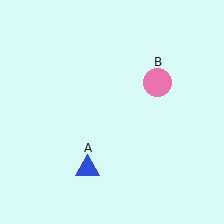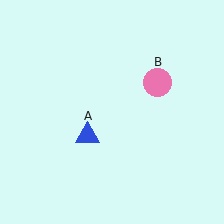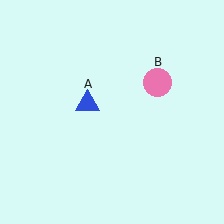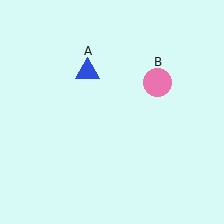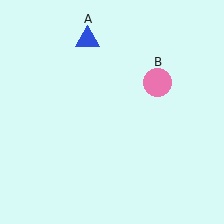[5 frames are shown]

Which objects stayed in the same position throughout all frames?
Pink circle (object B) remained stationary.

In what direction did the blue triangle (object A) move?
The blue triangle (object A) moved up.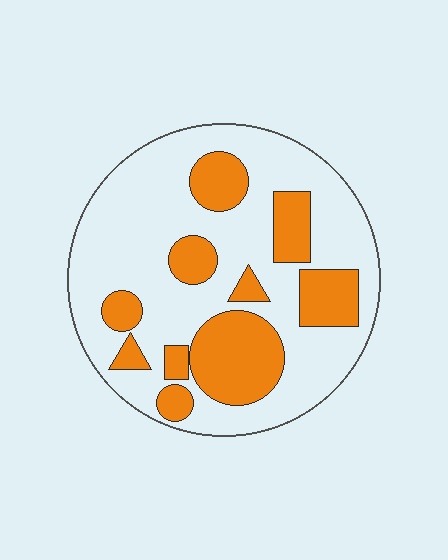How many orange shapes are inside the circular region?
10.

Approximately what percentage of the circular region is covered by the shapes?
Approximately 30%.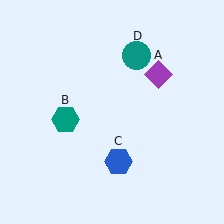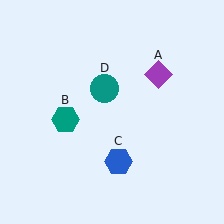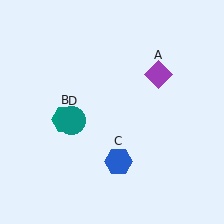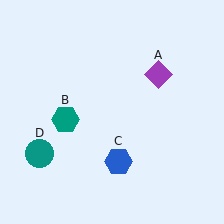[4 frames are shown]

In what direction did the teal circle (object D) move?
The teal circle (object D) moved down and to the left.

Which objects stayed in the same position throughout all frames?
Purple diamond (object A) and teal hexagon (object B) and blue hexagon (object C) remained stationary.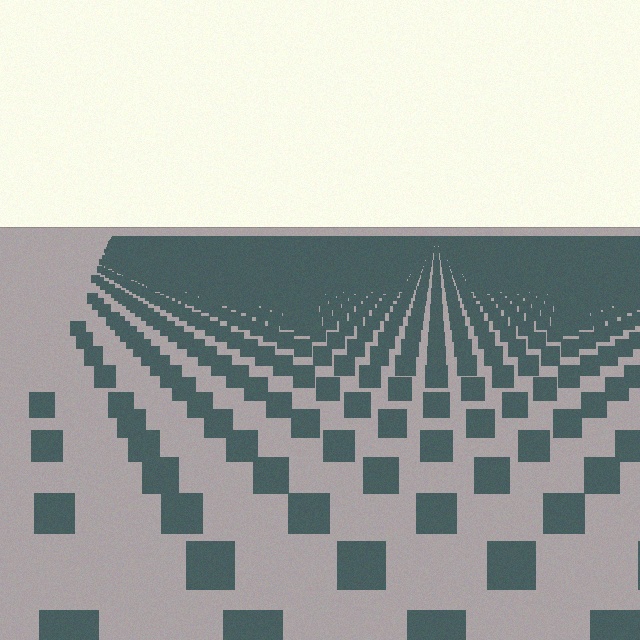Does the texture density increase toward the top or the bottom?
Density increases toward the top.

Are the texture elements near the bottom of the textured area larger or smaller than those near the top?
Larger. Near the bottom, elements are closer to the viewer and appear at a bigger on-screen size.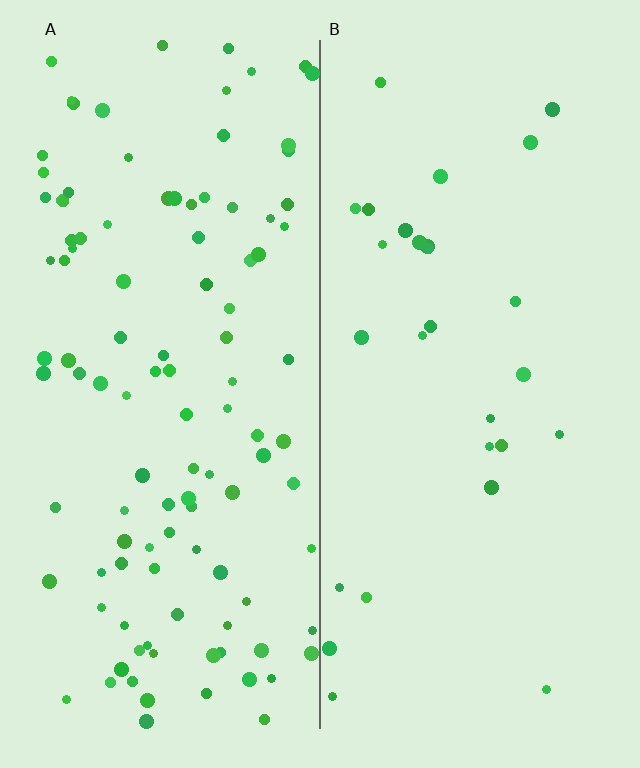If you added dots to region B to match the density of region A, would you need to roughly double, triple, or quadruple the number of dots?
Approximately quadruple.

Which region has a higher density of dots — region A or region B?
A (the left).